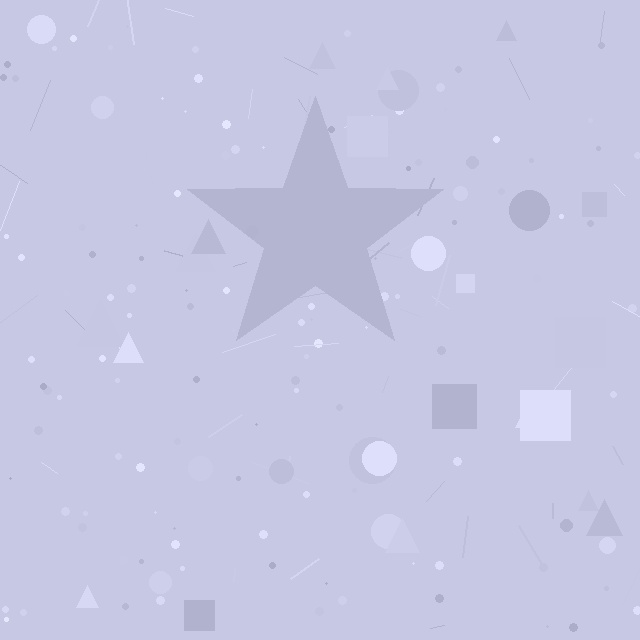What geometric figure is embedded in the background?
A star is embedded in the background.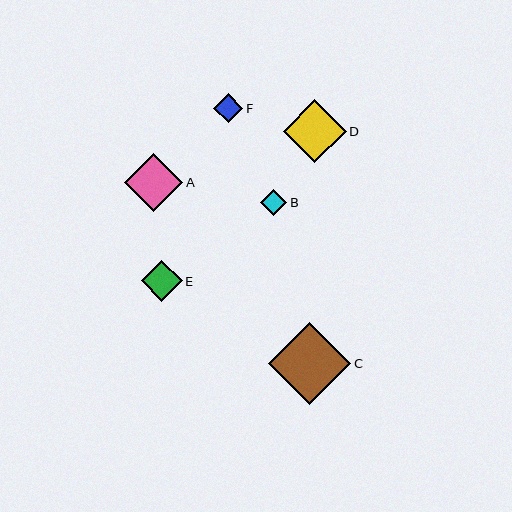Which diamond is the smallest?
Diamond B is the smallest with a size of approximately 26 pixels.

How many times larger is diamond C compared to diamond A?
Diamond C is approximately 1.4 times the size of diamond A.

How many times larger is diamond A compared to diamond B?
Diamond A is approximately 2.2 times the size of diamond B.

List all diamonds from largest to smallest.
From largest to smallest: C, D, A, E, F, B.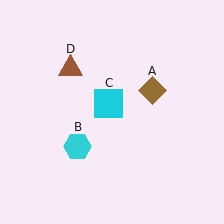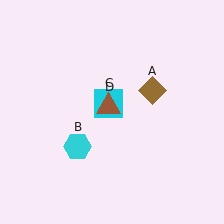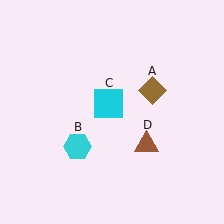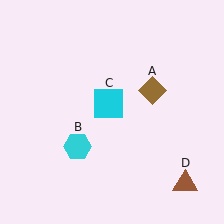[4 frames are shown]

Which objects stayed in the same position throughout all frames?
Brown diamond (object A) and cyan hexagon (object B) and cyan square (object C) remained stationary.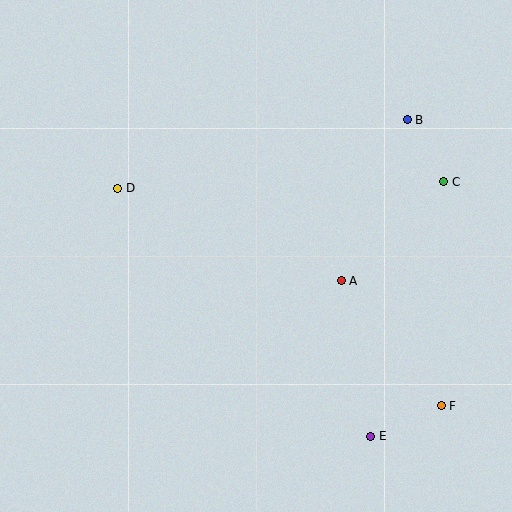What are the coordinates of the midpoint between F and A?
The midpoint between F and A is at (391, 344).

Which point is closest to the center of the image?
Point A at (341, 281) is closest to the center.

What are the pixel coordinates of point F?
Point F is at (441, 406).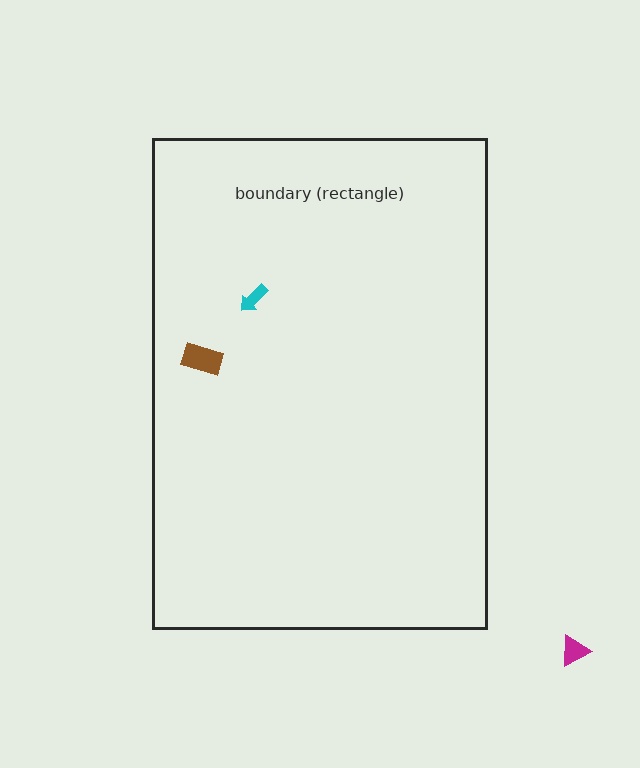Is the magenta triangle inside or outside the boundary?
Outside.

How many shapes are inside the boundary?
2 inside, 1 outside.